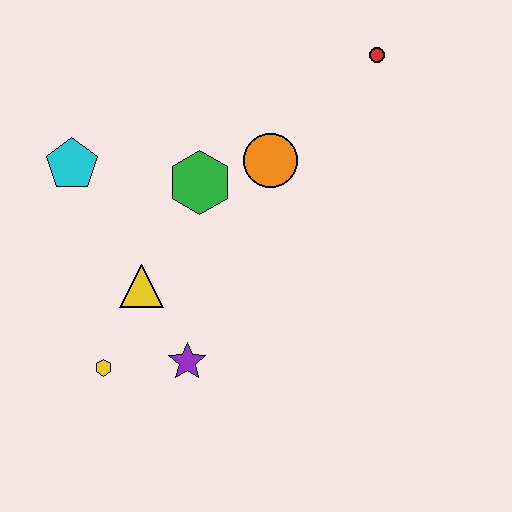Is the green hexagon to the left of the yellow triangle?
No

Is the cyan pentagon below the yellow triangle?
No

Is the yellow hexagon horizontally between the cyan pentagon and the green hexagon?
Yes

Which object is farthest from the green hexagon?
The red circle is farthest from the green hexagon.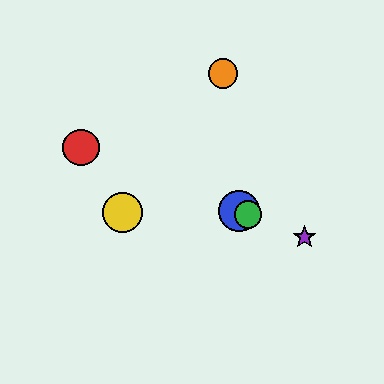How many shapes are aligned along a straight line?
4 shapes (the red circle, the blue circle, the green circle, the purple star) are aligned along a straight line.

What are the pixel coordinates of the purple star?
The purple star is at (304, 237).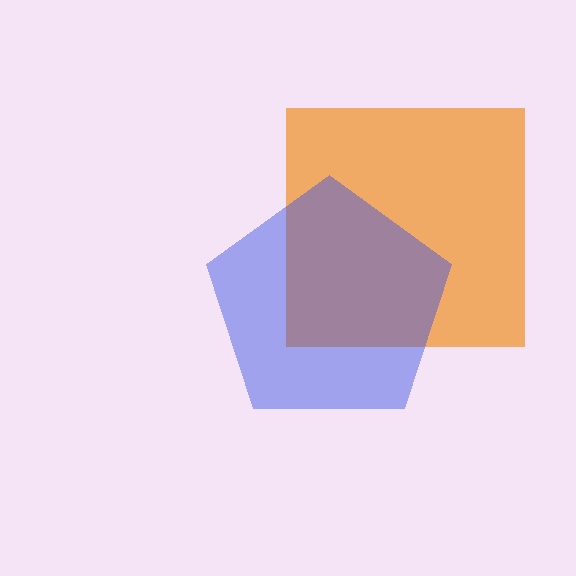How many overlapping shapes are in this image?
There are 2 overlapping shapes in the image.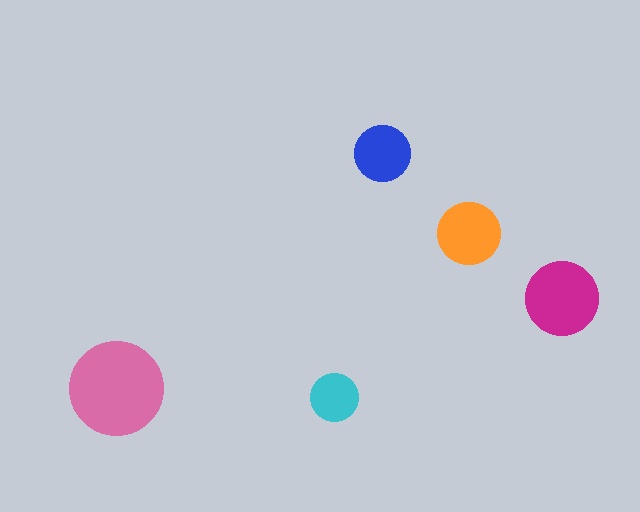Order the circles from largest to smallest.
the pink one, the magenta one, the orange one, the blue one, the cyan one.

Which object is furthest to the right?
The magenta circle is rightmost.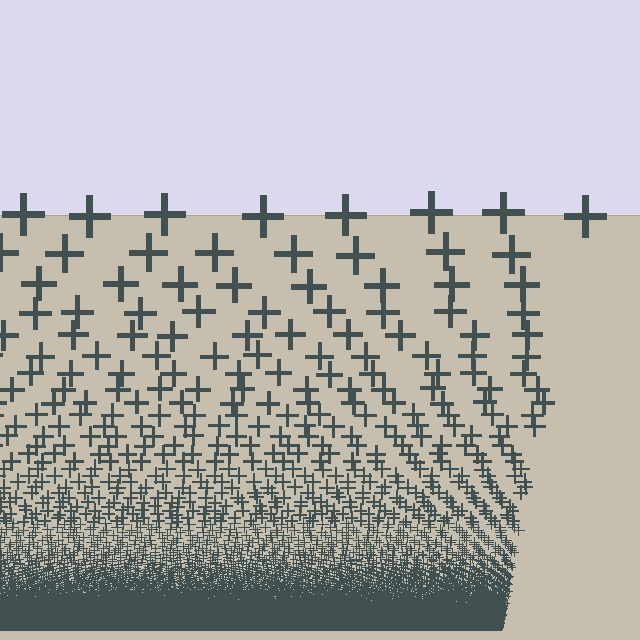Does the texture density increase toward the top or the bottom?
Density increases toward the bottom.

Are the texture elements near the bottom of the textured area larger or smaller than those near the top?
Smaller. The gradient is inverted — elements near the bottom are smaller and denser.